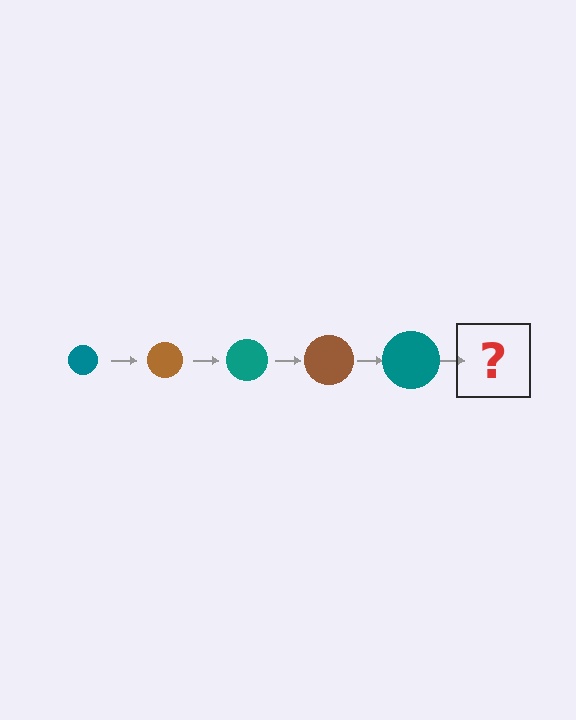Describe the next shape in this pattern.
It should be a brown circle, larger than the previous one.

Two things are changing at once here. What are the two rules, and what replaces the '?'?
The two rules are that the circle grows larger each step and the color cycles through teal and brown. The '?' should be a brown circle, larger than the previous one.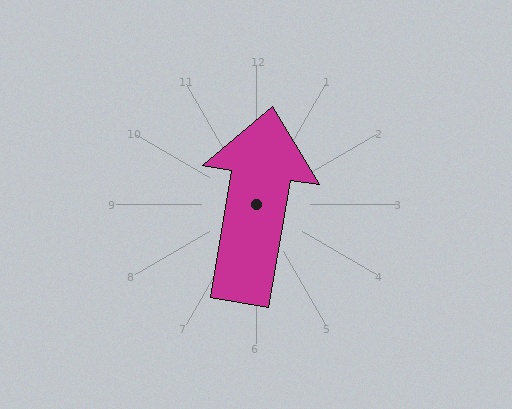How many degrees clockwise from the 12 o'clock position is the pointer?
Approximately 10 degrees.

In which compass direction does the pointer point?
North.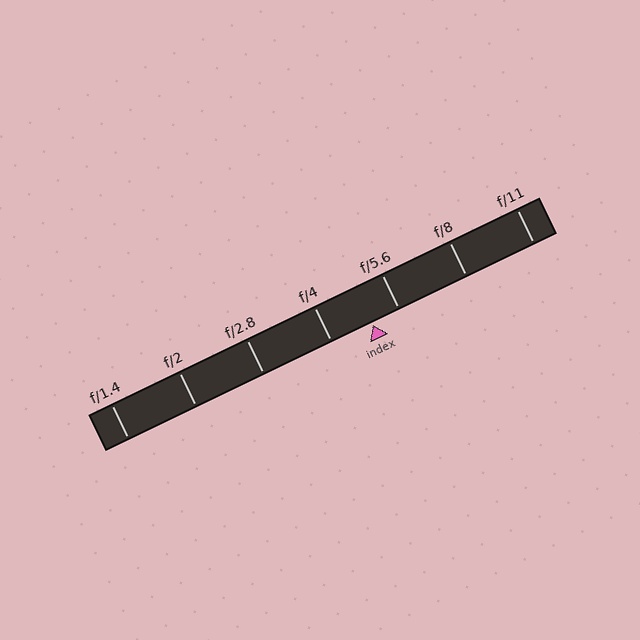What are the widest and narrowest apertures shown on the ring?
The widest aperture shown is f/1.4 and the narrowest is f/11.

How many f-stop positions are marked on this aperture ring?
There are 7 f-stop positions marked.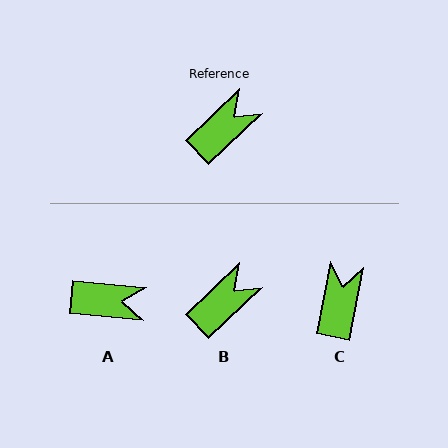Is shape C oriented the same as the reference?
No, it is off by about 35 degrees.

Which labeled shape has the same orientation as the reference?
B.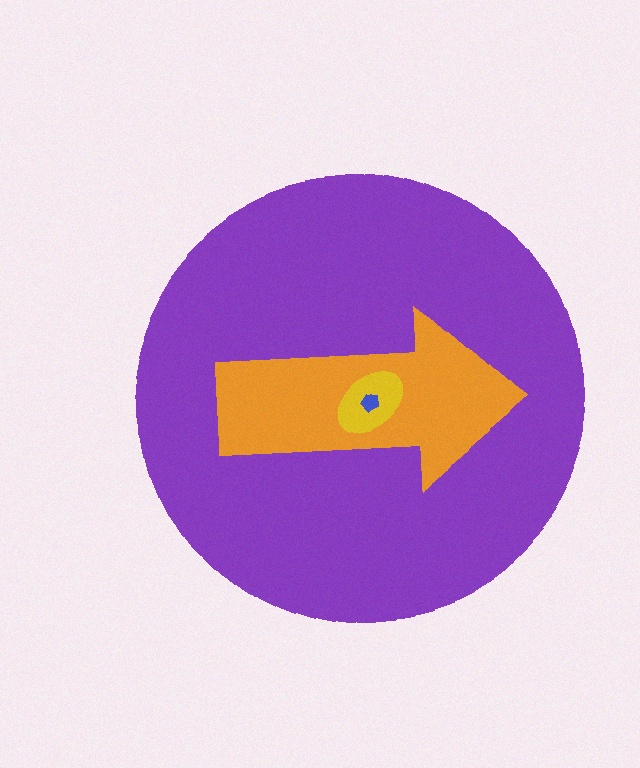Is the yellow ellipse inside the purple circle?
Yes.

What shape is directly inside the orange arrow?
The yellow ellipse.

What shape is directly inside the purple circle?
The orange arrow.